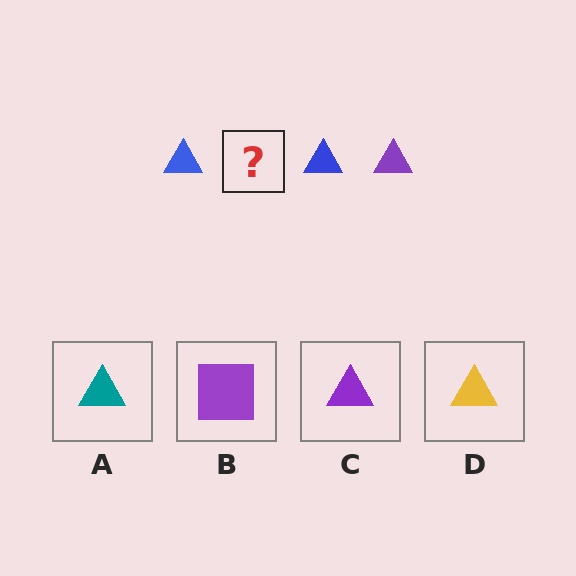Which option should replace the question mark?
Option C.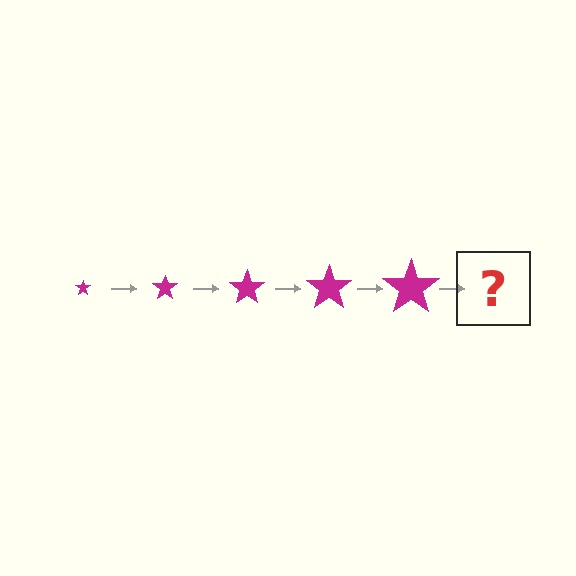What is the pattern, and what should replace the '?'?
The pattern is that the star gets progressively larger each step. The '?' should be a magenta star, larger than the previous one.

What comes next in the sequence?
The next element should be a magenta star, larger than the previous one.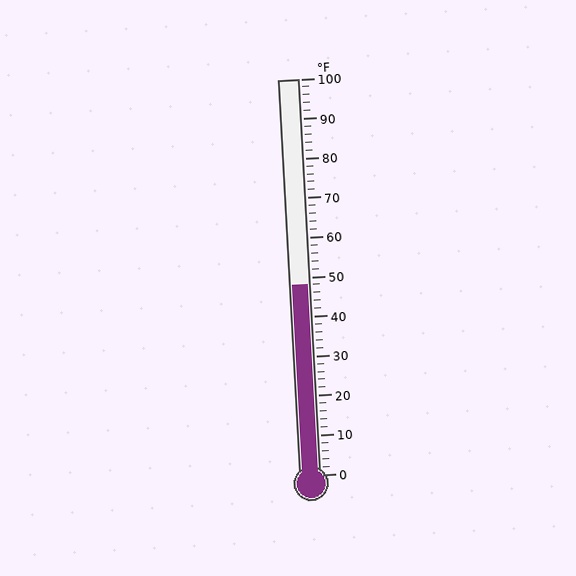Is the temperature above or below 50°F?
The temperature is below 50°F.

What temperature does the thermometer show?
The thermometer shows approximately 48°F.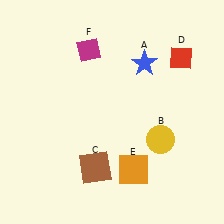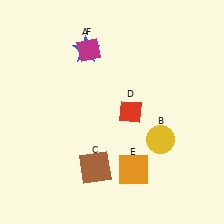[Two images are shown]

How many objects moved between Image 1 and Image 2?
2 objects moved between the two images.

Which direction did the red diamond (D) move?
The red diamond (D) moved down.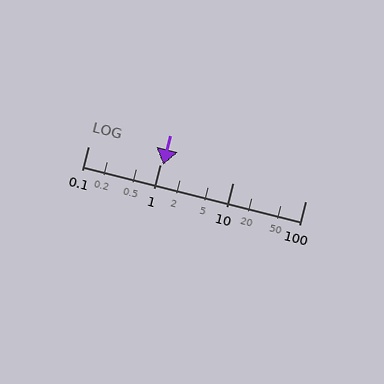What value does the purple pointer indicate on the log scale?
The pointer indicates approximately 1.1.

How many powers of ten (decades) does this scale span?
The scale spans 3 decades, from 0.1 to 100.